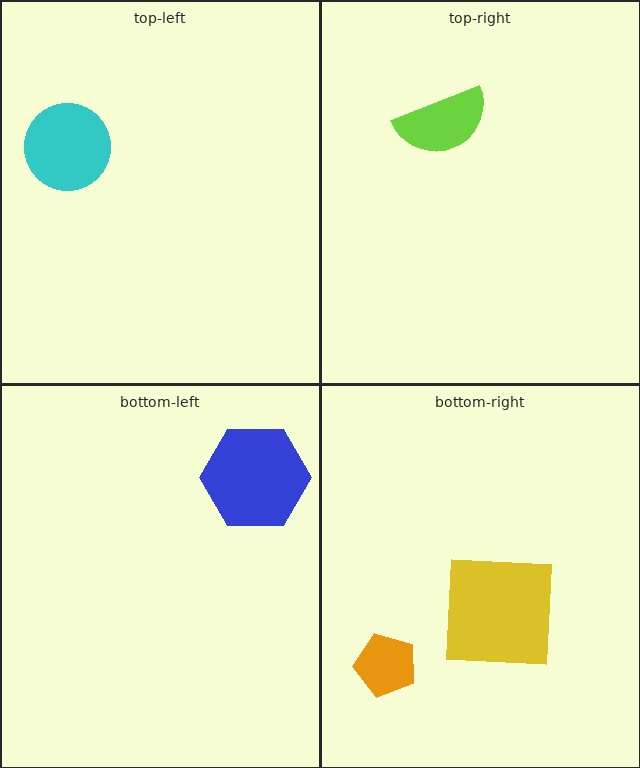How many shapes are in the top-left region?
1.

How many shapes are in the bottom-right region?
2.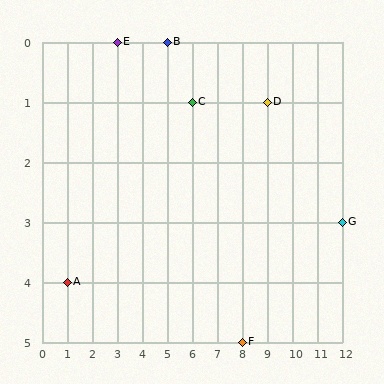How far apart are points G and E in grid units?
Points G and E are 9 columns and 3 rows apart (about 9.5 grid units diagonally).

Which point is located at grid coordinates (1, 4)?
Point A is at (1, 4).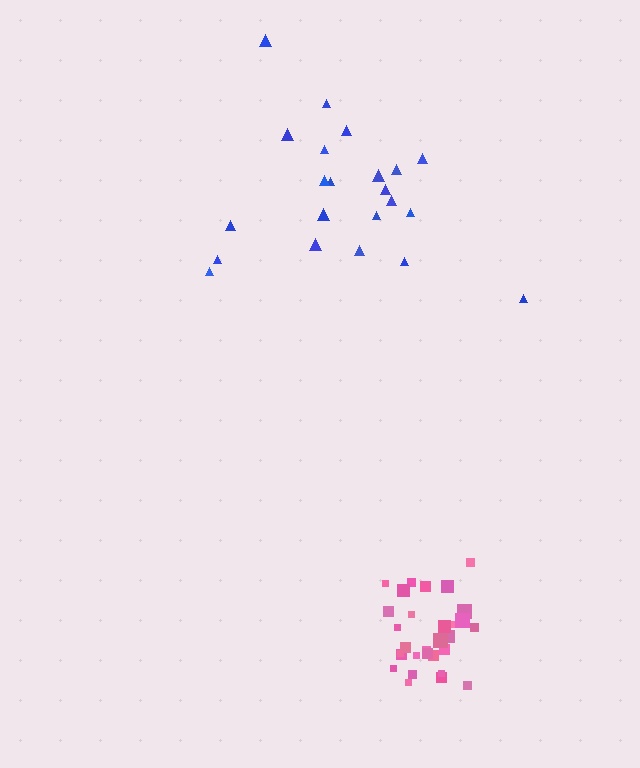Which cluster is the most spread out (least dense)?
Blue.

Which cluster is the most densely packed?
Pink.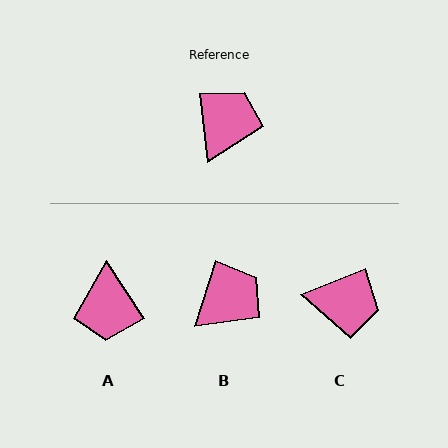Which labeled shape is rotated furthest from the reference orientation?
A, about 153 degrees away.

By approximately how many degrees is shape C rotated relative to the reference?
Approximately 74 degrees clockwise.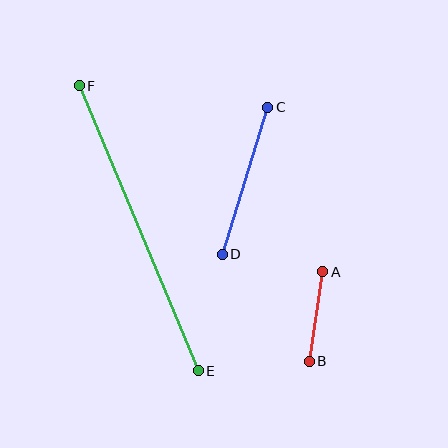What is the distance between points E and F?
The distance is approximately 309 pixels.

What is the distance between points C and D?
The distance is approximately 154 pixels.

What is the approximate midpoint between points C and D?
The midpoint is at approximately (245, 181) pixels.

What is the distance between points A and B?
The distance is approximately 91 pixels.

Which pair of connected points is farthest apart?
Points E and F are farthest apart.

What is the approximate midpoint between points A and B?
The midpoint is at approximately (316, 317) pixels.